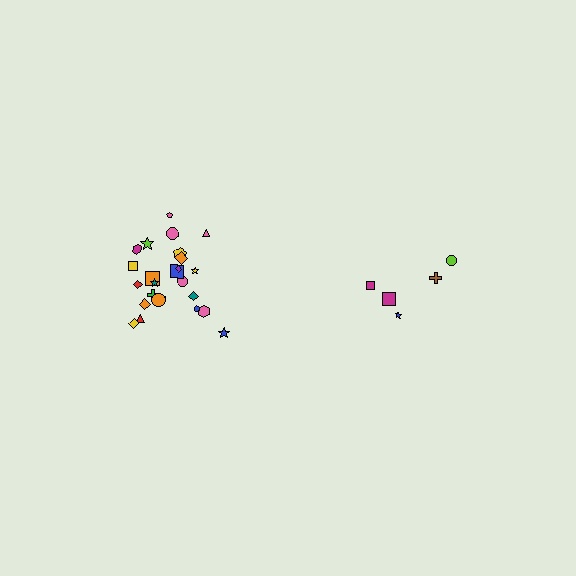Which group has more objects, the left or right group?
The left group.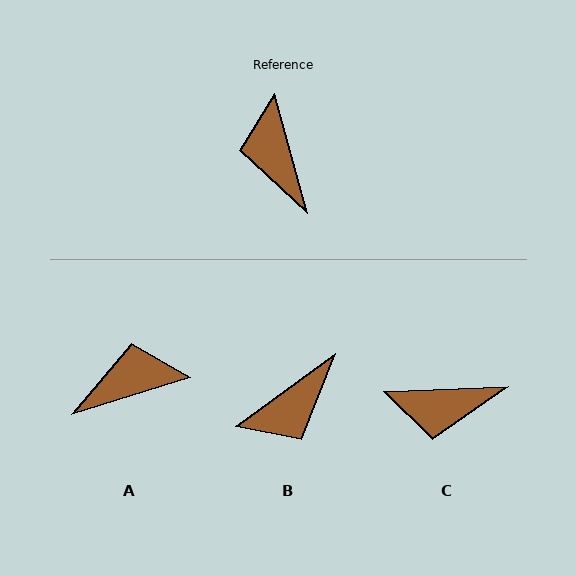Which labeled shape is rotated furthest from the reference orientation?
B, about 111 degrees away.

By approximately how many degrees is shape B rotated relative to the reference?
Approximately 111 degrees counter-clockwise.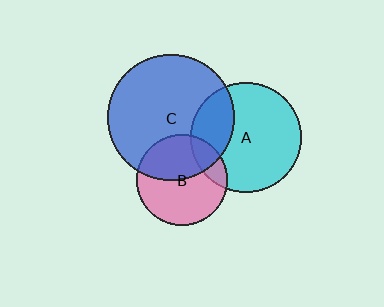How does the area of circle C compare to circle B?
Approximately 1.9 times.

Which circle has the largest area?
Circle C (blue).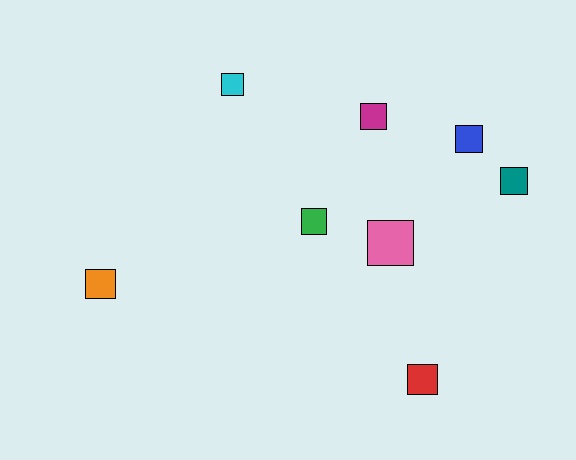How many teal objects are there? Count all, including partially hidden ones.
There is 1 teal object.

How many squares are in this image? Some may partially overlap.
There are 8 squares.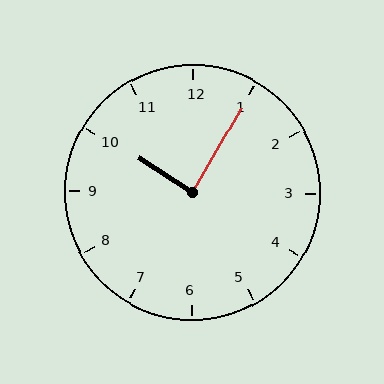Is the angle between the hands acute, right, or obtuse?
It is right.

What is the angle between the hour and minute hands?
Approximately 88 degrees.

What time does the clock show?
10:05.